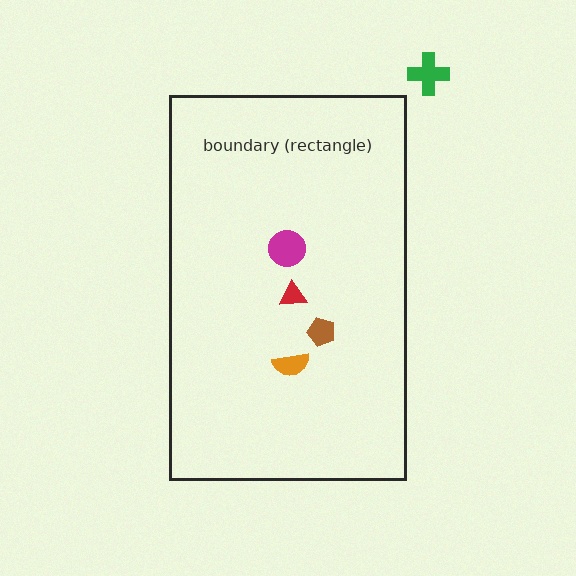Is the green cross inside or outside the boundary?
Outside.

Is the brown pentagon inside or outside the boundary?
Inside.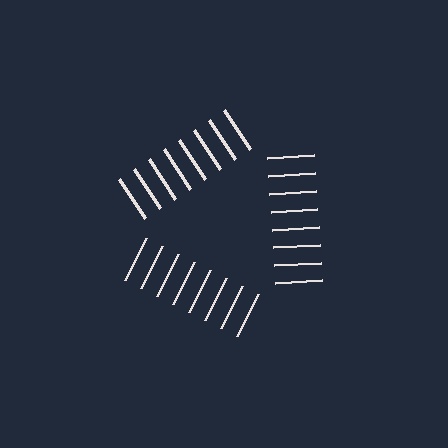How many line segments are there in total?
24 — 8 along each of the 3 edges.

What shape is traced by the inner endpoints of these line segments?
An illusory triangle — the line segments terminate on its edges but no continuous stroke is drawn.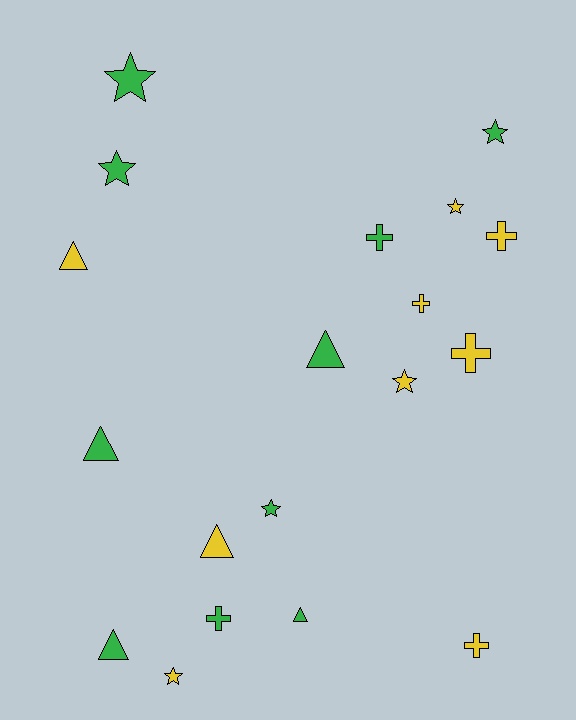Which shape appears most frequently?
Star, with 7 objects.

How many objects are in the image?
There are 19 objects.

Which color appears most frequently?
Green, with 10 objects.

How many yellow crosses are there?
There are 4 yellow crosses.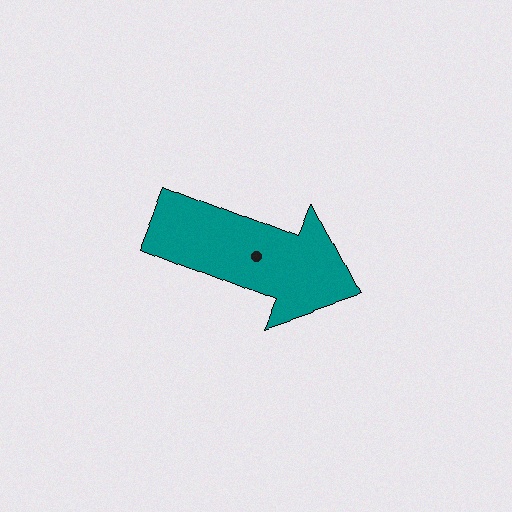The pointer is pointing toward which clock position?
Roughly 4 o'clock.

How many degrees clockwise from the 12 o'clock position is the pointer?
Approximately 112 degrees.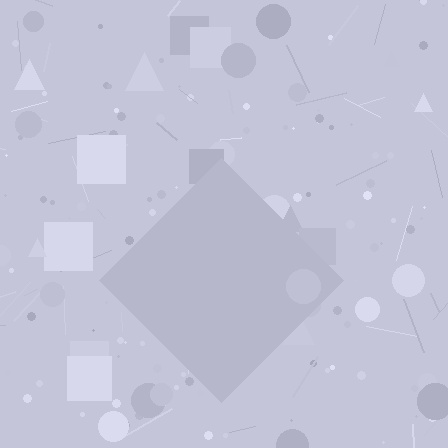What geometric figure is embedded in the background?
A diamond is embedded in the background.